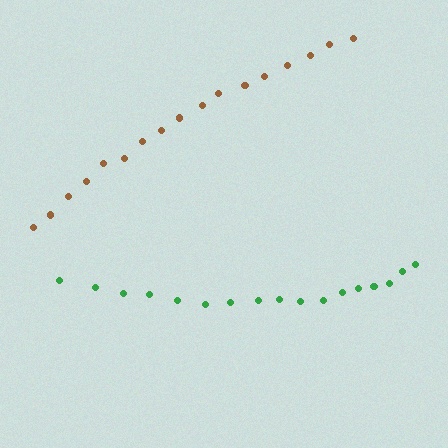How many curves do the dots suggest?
There are 2 distinct paths.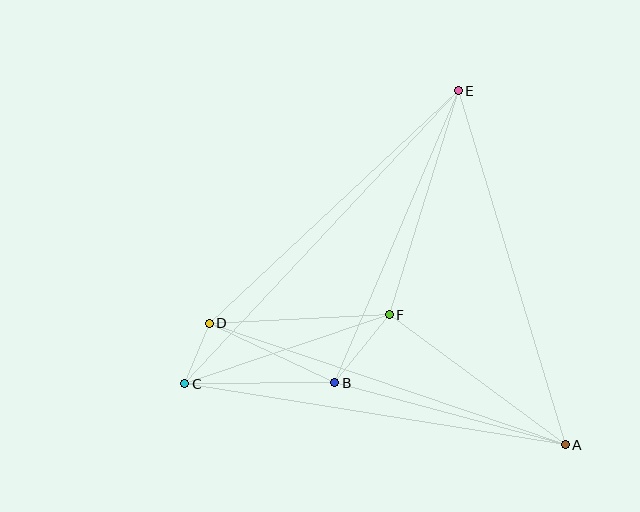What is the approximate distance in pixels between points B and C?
The distance between B and C is approximately 150 pixels.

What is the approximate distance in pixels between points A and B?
The distance between A and B is approximately 239 pixels.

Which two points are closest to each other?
Points C and D are closest to each other.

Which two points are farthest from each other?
Points C and E are farthest from each other.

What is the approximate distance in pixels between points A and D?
The distance between A and D is approximately 376 pixels.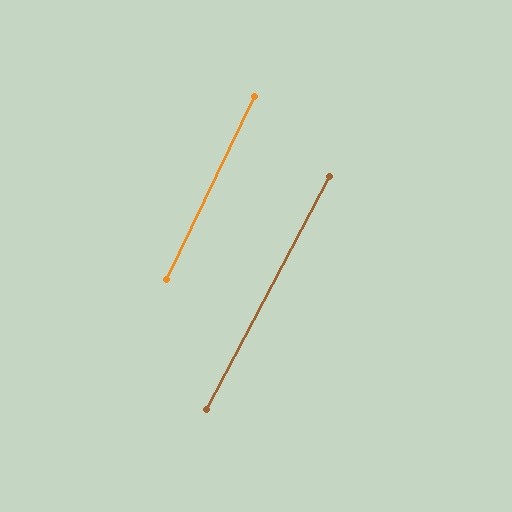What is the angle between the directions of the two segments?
Approximately 2 degrees.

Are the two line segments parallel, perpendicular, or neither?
Parallel — their directions differ by only 2.0°.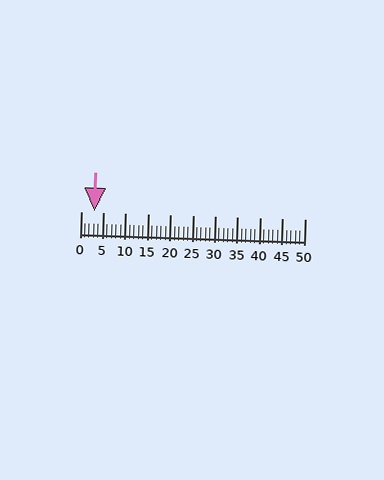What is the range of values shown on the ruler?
The ruler shows values from 0 to 50.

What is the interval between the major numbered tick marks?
The major tick marks are spaced 5 units apart.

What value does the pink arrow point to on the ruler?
The pink arrow points to approximately 3.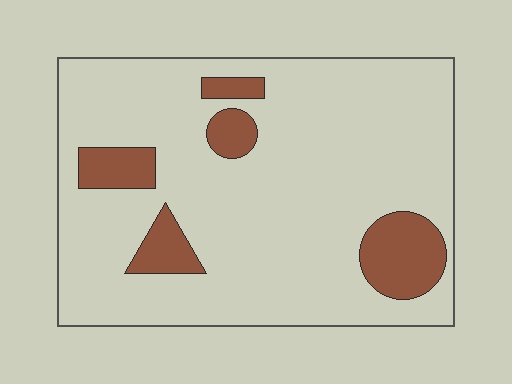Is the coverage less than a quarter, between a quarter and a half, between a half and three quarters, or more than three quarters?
Less than a quarter.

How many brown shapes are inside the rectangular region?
5.